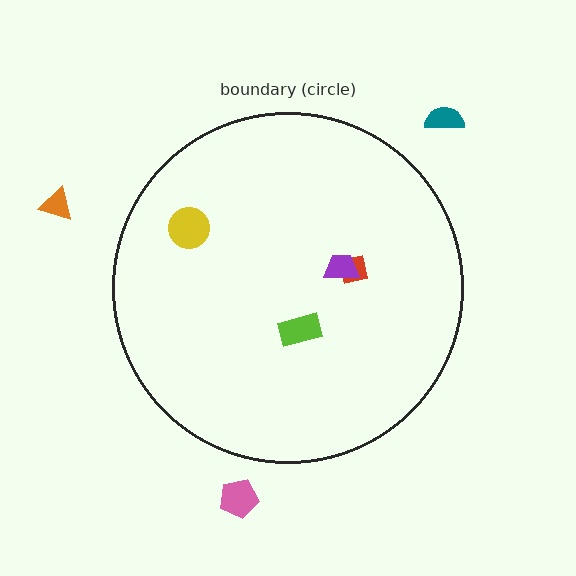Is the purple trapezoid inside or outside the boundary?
Inside.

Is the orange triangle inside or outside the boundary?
Outside.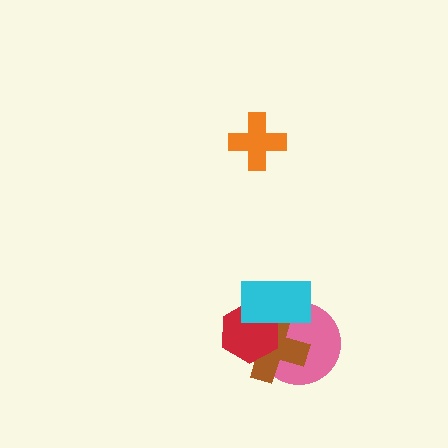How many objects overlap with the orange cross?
0 objects overlap with the orange cross.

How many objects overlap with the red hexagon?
3 objects overlap with the red hexagon.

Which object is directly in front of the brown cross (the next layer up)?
The red hexagon is directly in front of the brown cross.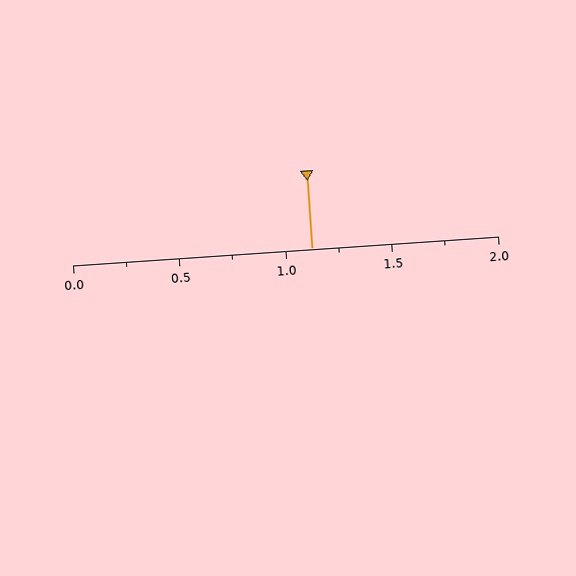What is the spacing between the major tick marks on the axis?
The major ticks are spaced 0.5 apart.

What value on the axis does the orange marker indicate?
The marker indicates approximately 1.12.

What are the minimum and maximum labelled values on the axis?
The axis runs from 0.0 to 2.0.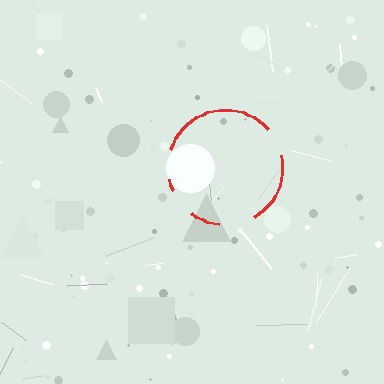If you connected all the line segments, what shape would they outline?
They would outline a circle.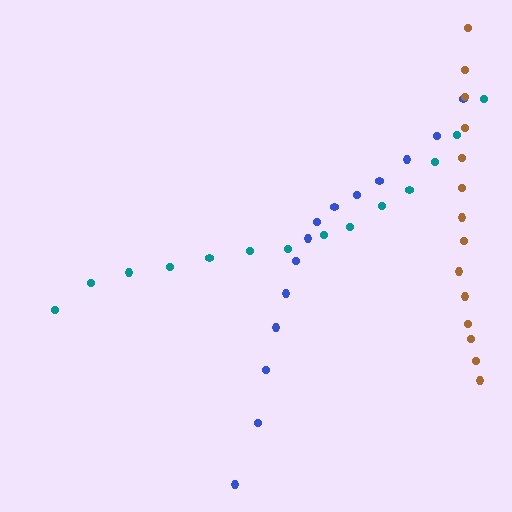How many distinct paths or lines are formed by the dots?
There are 3 distinct paths.